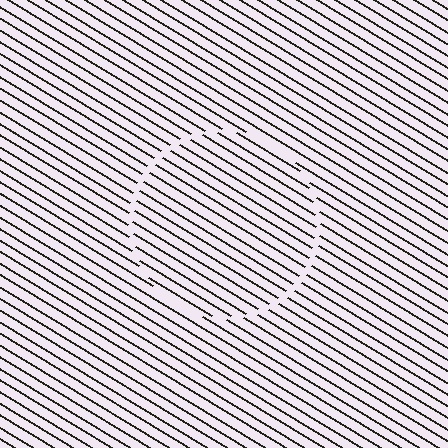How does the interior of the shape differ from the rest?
The interior of the shape contains the same grating, shifted by half a period — the contour is defined by the phase discontinuity where line-ends from the inner and outer gratings abut.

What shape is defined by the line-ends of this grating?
An illusory circle. The interior of the shape contains the same grating, shifted by half a period — the contour is defined by the phase discontinuity where line-ends from the inner and outer gratings abut.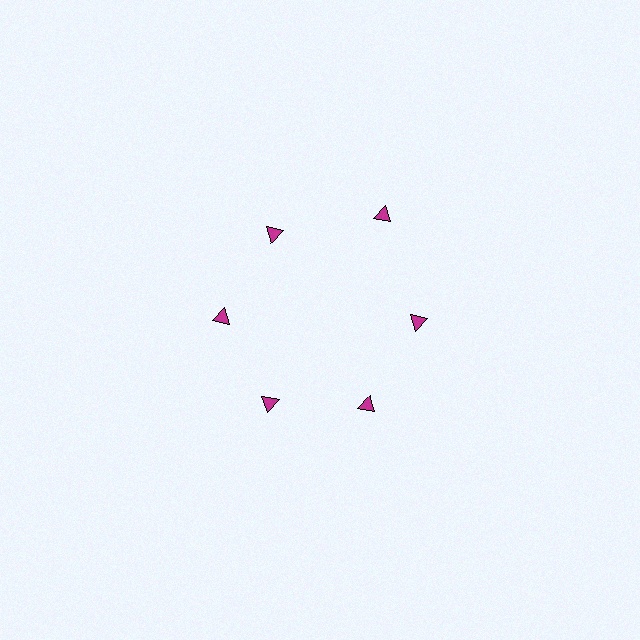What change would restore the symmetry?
The symmetry would be restored by moving it inward, back onto the ring so that all 6 triangles sit at equal angles and equal distance from the center.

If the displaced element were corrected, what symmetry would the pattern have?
It would have 6-fold rotational symmetry — the pattern would map onto itself every 60 degrees.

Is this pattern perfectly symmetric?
No. The 6 magenta triangles are arranged in a ring, but one element near the 1 o'clock position is pushed outward from the center, breaking the 6-fold rotational symmetry.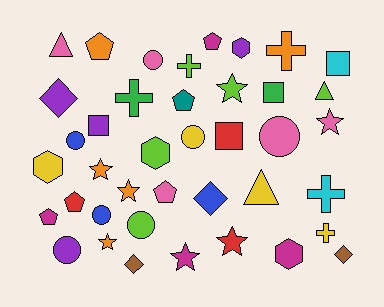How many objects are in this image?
There are 40 objects.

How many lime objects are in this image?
There are 5 lime objects.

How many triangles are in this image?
There are 3 triangles.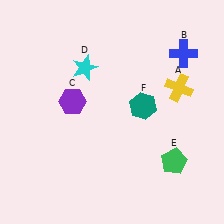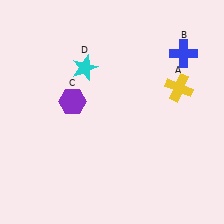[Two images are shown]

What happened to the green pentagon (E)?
The green pentagon (E) was removed in Image 2. It was in the bottom-right area of Image 1.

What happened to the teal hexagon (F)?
The teal hexagon (F) was removed in Image 2. It was in the top-right area of Image 1.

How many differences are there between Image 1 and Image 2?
There are 2 differences between the two images.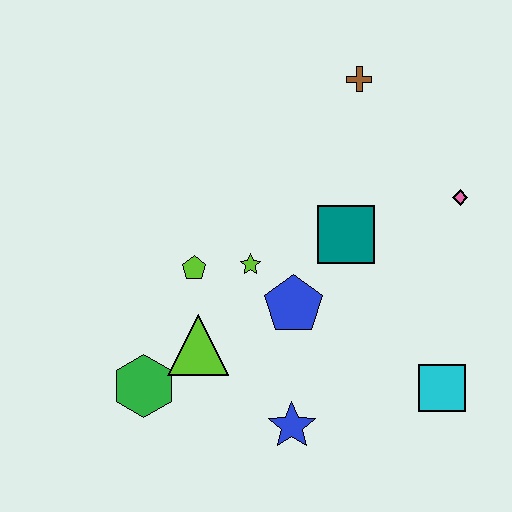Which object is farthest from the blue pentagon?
The brown cross is farthest from the blue pentagon.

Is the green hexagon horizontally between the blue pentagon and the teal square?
No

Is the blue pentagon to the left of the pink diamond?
Yes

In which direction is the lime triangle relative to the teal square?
The lime triangle is to the left of the teal square.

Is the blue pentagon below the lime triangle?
No